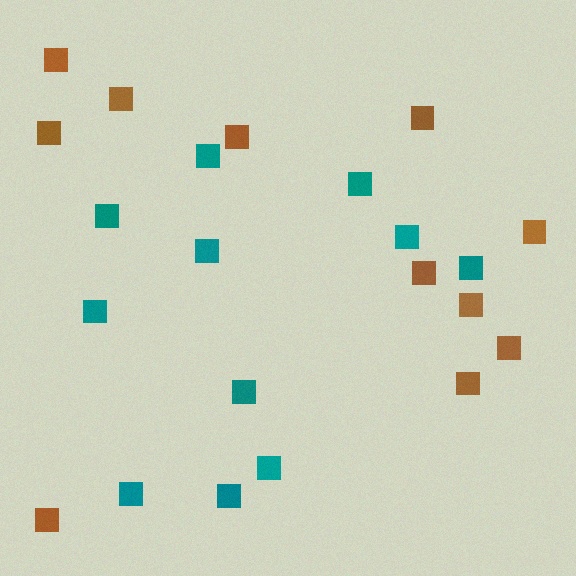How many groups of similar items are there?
There are 2 groups: one group of brown squares (11) and one group of teal squares (11).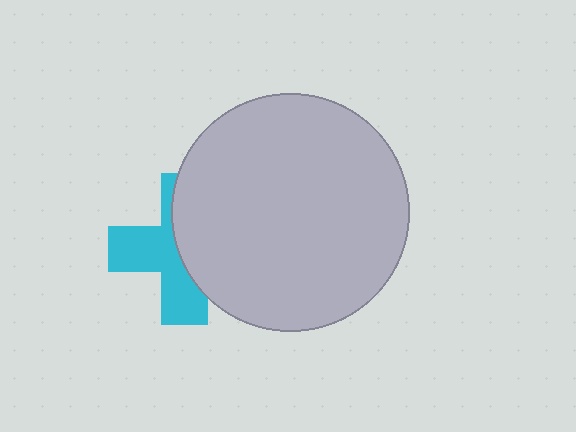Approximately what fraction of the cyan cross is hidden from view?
Roughly 50% of the cyan cross is hidden behind the light gray circle.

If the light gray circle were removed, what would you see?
You would see the complete cyan cross.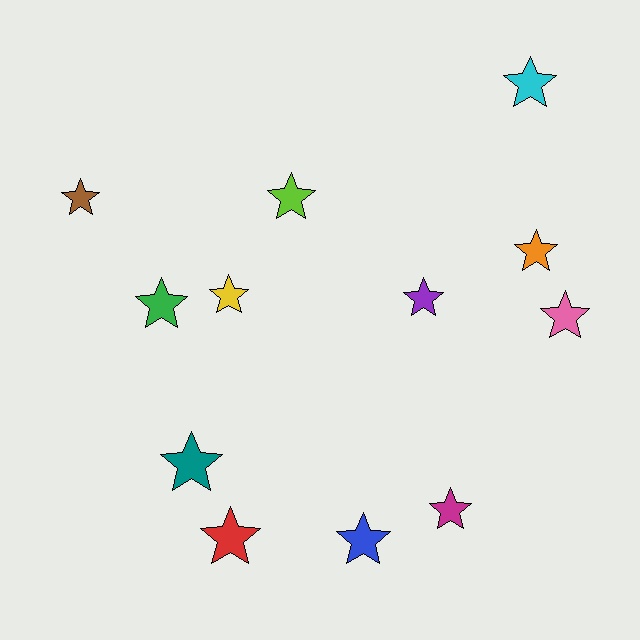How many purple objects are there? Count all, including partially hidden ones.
There is 1 purple object.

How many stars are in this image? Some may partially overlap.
There are 12 stars.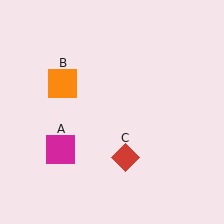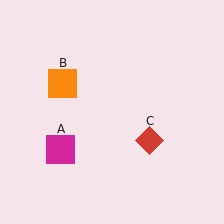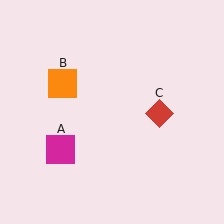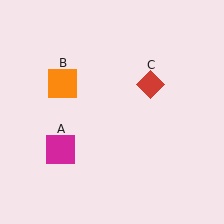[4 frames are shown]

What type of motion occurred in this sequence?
The red diamond (object C) rotated counterclockwise around the center of the scene.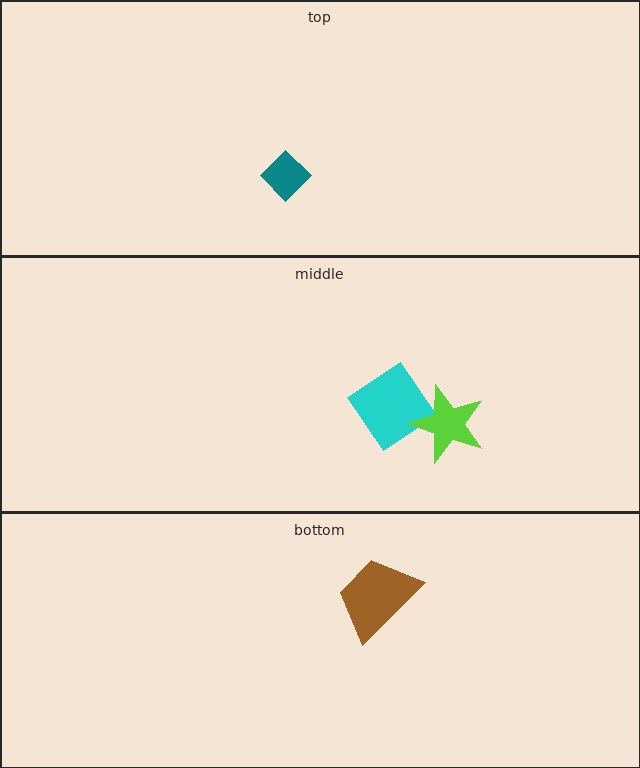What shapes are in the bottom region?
The brown trapezoid.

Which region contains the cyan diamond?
The middle region.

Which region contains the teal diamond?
The top region.